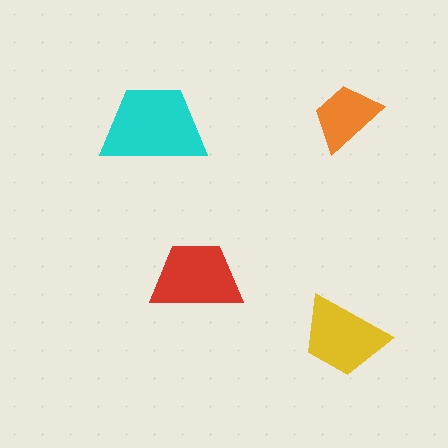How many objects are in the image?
There are 4 objects in the image.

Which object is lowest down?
The yellow trapezoid is bottommost.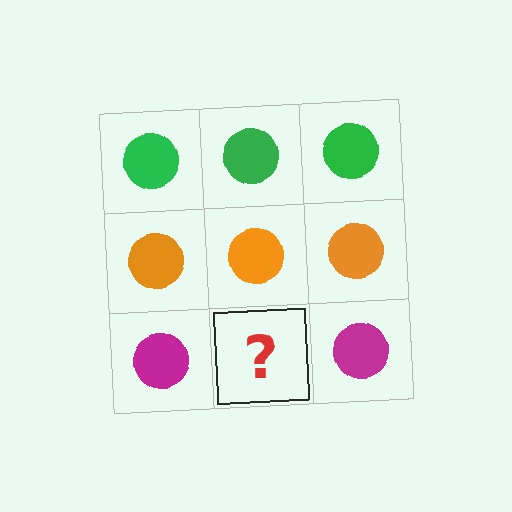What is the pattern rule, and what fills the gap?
The rule is that each row has a consistent color. The gap should be filled with a magenta circle.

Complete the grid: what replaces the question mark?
The question mark should be replaced with a magenta circle.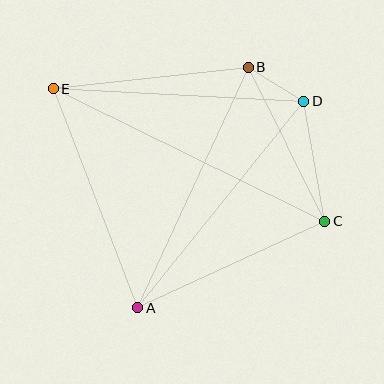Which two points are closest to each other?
Points B and D are closest to each other.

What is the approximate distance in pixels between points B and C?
The distance between B and C is approximately 172 pixels.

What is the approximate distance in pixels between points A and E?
The distance between A and E is approximately 235 pixels.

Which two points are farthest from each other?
Points C and E are farthest from each other.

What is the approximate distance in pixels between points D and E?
The distance between D and E is approximately 251 pixels.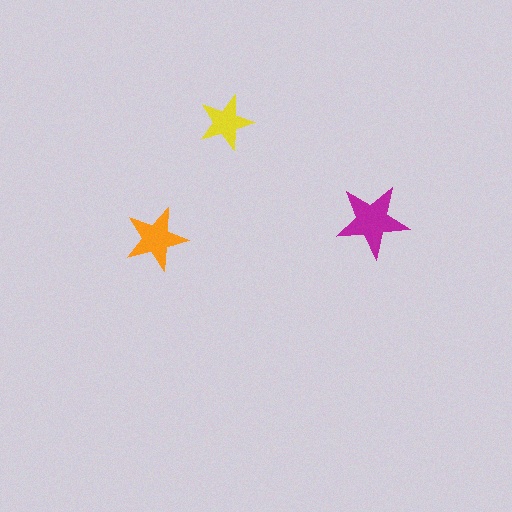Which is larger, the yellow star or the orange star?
The orange one.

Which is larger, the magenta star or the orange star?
The magenta one.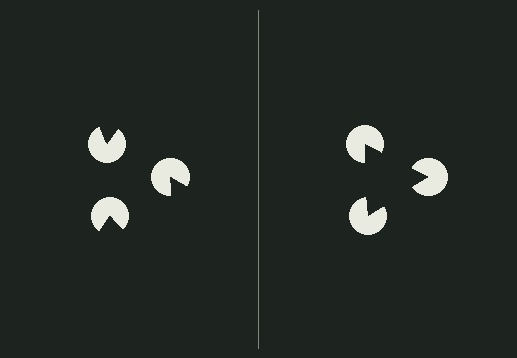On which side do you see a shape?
An illusory triangle appears on the right side. On the left side the wedge cuts are rotated, so no coherent shape forms.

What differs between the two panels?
The pac-man discs are positioned identically on both sides; only the wedge orientations differ. On the right they align to a triangle; on the left they are misaligned.